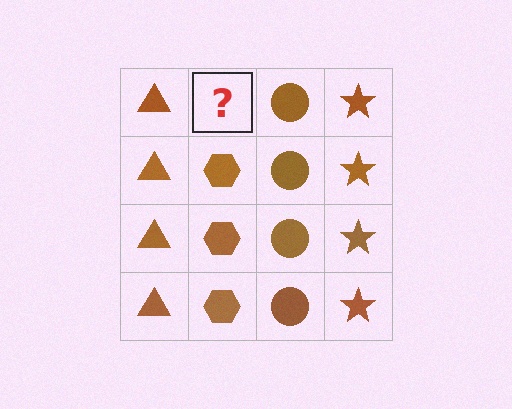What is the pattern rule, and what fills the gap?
The rule is that each column has a consistent shape. The gap should be filled with a brown hexagon.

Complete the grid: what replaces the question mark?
The question mark should be replaced with a brown hexagon.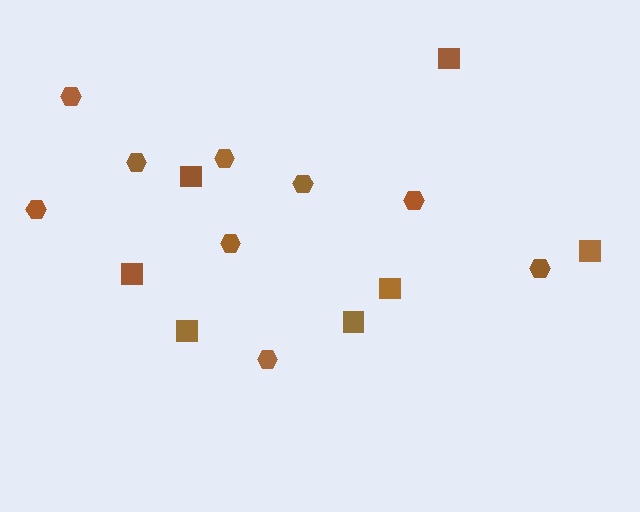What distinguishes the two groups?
There are 2 groups: one group of squares (7) and one group of hexagons (9).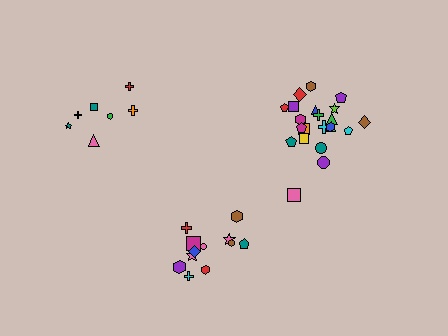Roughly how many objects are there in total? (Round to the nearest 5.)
Roughly 40 objects in total.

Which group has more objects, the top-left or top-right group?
The top-right group.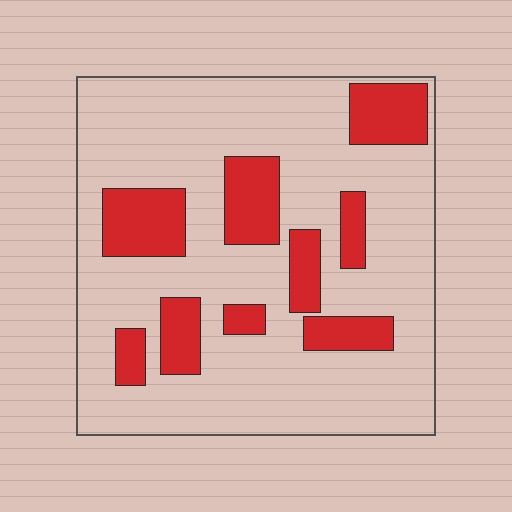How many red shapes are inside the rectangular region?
9.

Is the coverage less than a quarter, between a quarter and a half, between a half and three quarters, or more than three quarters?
Less than a quarter.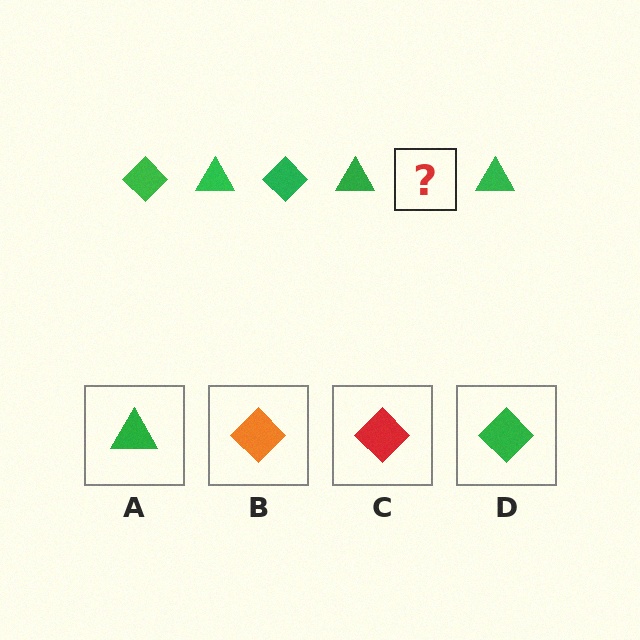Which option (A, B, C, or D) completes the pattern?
D.